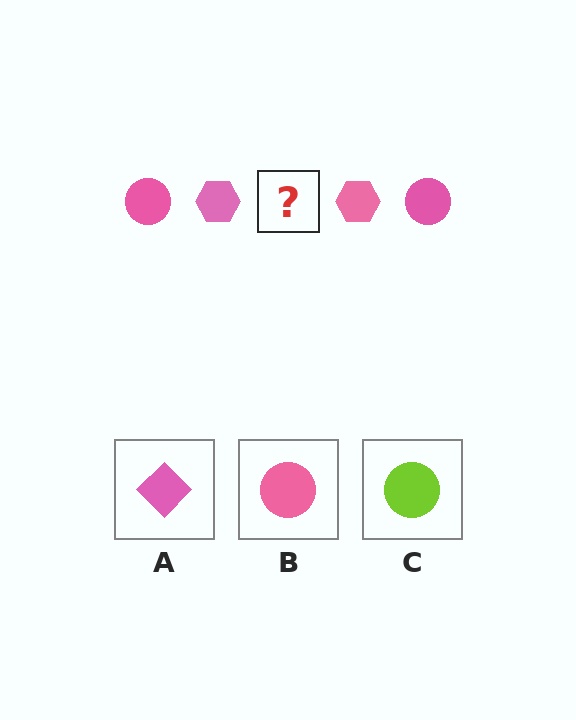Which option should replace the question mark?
Option B.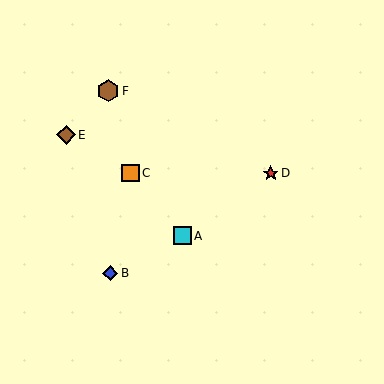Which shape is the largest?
The brown hexagon (labeled F) is the largest.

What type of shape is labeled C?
Shape C is an orange square.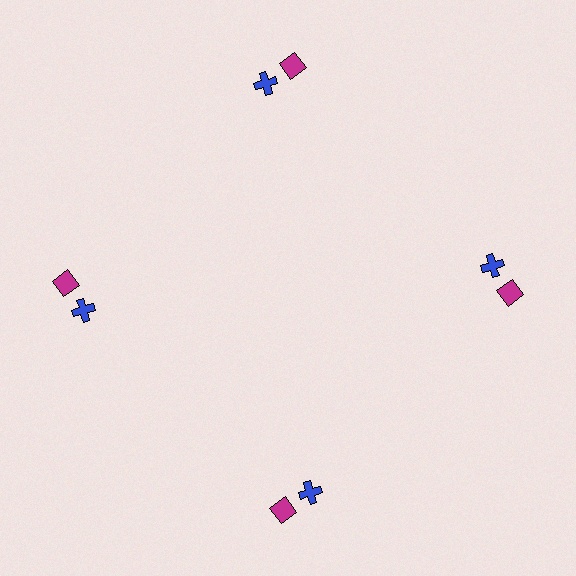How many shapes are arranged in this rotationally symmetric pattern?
There are 8 shapes, arranged in 4 groups of 2.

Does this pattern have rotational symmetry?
Yes, this pattern has 4-fold rotational symmetry. It looks the same after rotating 90 degrees around the center.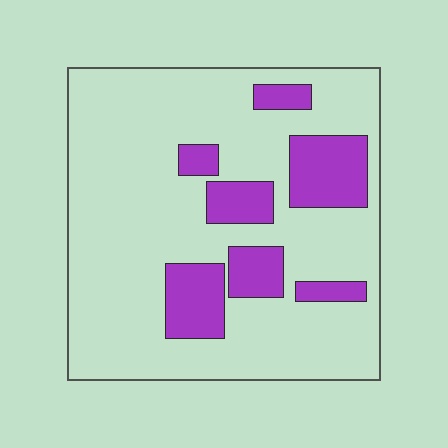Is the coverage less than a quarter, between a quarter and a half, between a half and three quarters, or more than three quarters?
Less than a quarter.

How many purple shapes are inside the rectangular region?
7.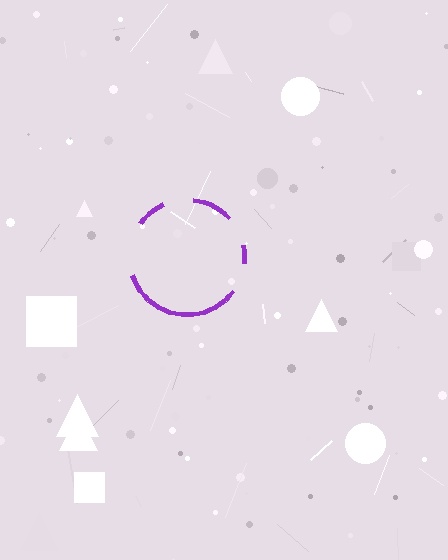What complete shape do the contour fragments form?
The contour fragments form a circle.